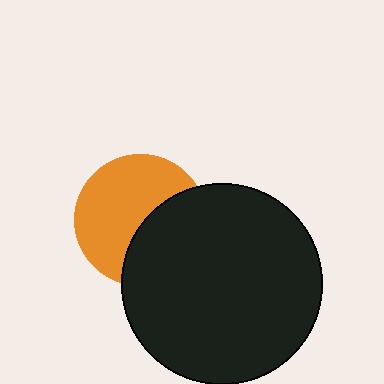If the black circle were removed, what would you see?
You would see the complete orange circle.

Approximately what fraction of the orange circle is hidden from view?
Roughly 41% of the orange circle is hidden behind the black circle.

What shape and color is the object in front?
The object in front is a black circle.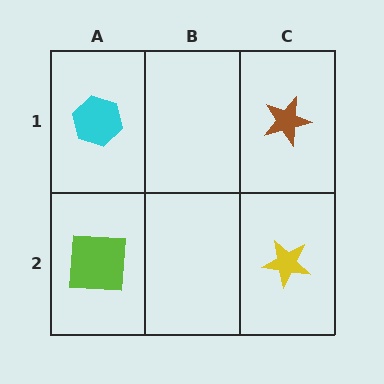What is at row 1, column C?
A brown star.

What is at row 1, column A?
A cyan hexagon.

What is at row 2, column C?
A yellow star.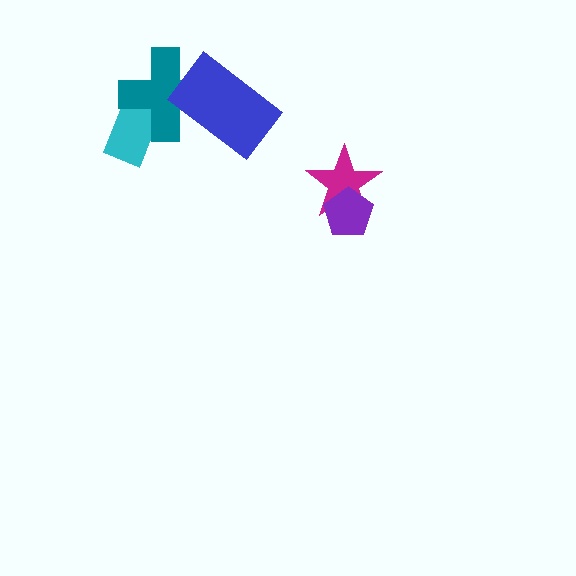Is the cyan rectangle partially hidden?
Yes, it is partially covered by another shape.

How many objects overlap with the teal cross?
2 objects overlap with the teal cross.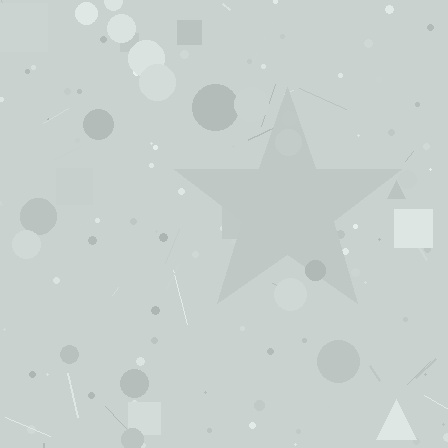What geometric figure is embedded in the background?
A star is embedded in the background.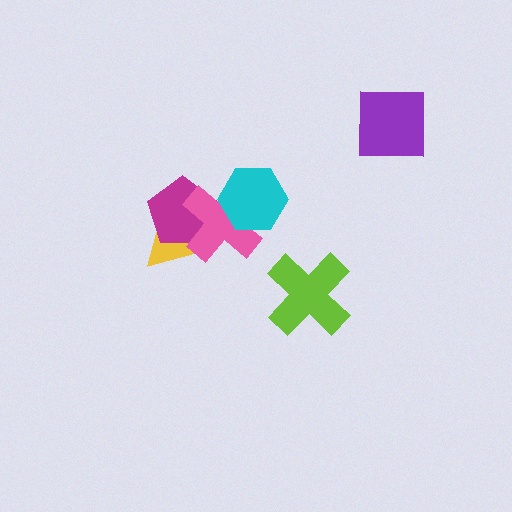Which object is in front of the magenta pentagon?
The pink cross is in front of the magenta pentagon.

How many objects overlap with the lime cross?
0 objects overlap with the lime cross.